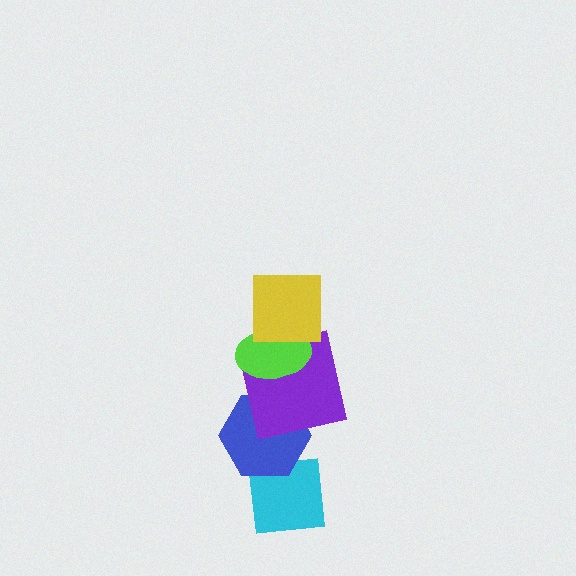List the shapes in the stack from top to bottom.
From top to bottom: the yellow square, the lime ellipse, the purple square, the blue hexagon, the cyan square.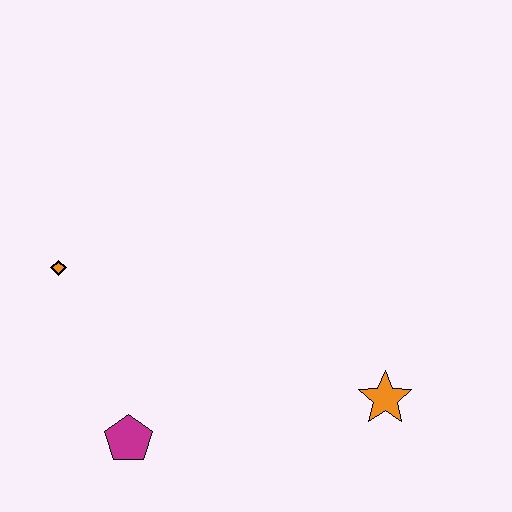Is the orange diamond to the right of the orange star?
No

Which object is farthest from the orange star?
The orange diamond is farthest from the orange star.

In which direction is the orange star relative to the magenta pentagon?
The orange star is to the right of the magenta pentagon.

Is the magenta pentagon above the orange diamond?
No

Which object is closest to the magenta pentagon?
The orange diamond is closest to the magenta pentagon.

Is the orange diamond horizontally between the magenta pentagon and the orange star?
No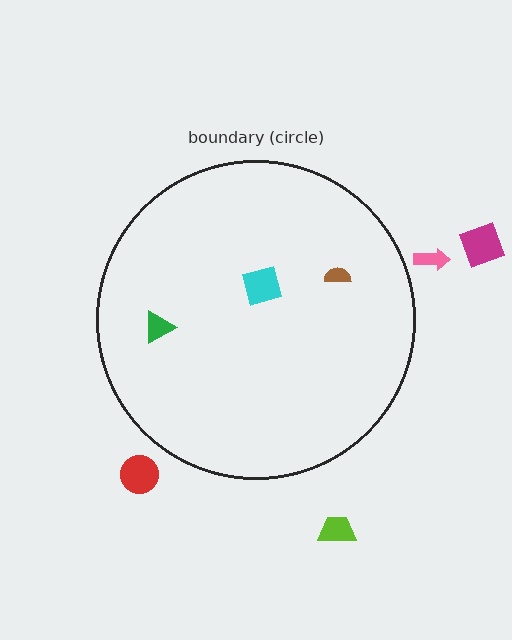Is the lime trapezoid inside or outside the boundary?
Outside.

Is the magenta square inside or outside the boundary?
Outside.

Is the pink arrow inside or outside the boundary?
Outside.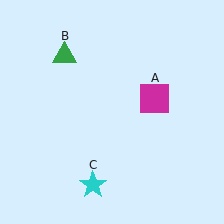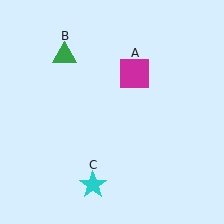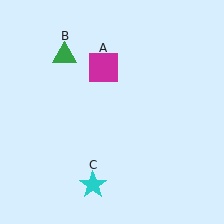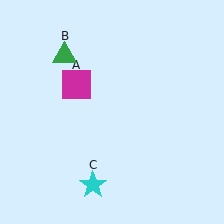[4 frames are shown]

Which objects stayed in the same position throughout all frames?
Green triangle (object B) and cyan star (object C) remained stationary.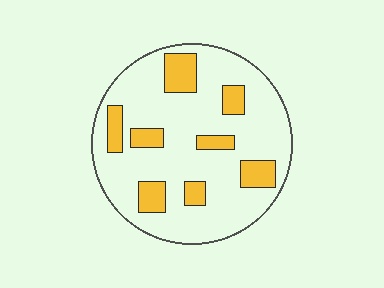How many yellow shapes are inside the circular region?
8.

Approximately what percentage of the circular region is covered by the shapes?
Approximately 20%.